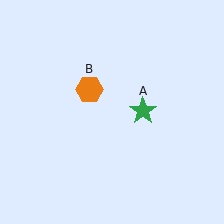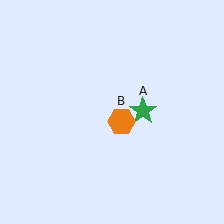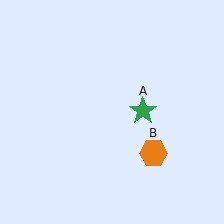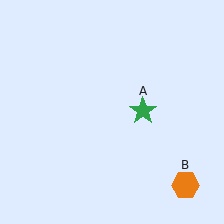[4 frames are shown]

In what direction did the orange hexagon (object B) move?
The orange hexagon (object B) moved down and to the right.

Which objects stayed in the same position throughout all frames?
Green star (object A) remained stationary.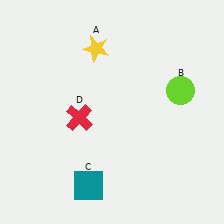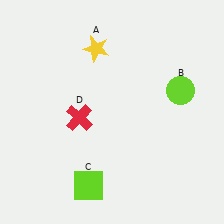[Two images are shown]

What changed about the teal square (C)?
In Image 1, C is teal. In Image 2, it changed to lime.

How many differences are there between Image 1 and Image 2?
There is 1 difference between the two images.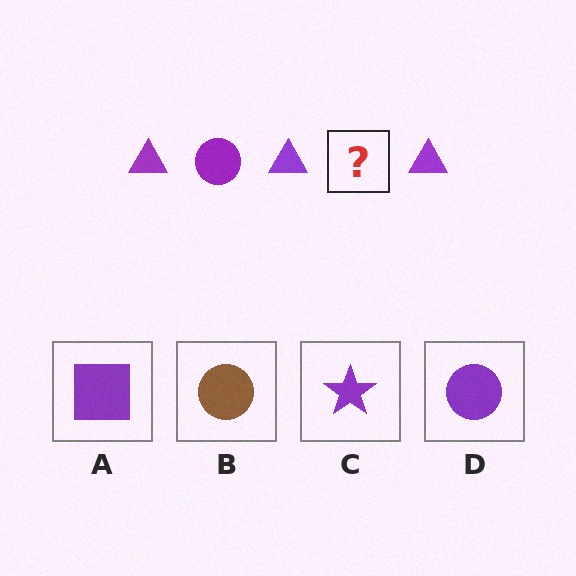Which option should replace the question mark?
Option D.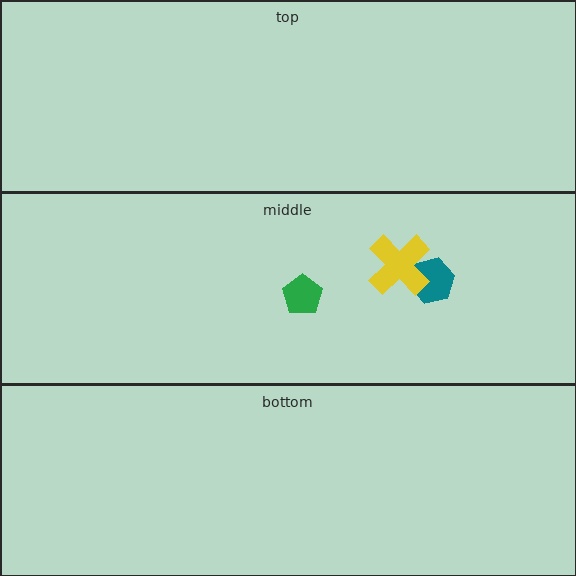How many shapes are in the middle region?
3.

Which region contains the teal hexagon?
The middle region.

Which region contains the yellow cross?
The middle region.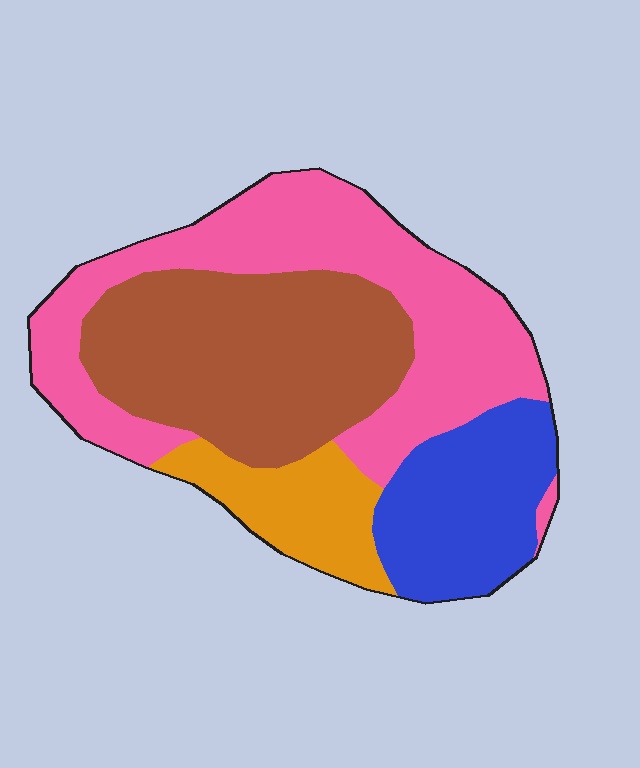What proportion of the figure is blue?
Blue covers around 20% of the figure.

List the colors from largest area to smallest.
From largest to smallest: pink, brown, blue, orange.